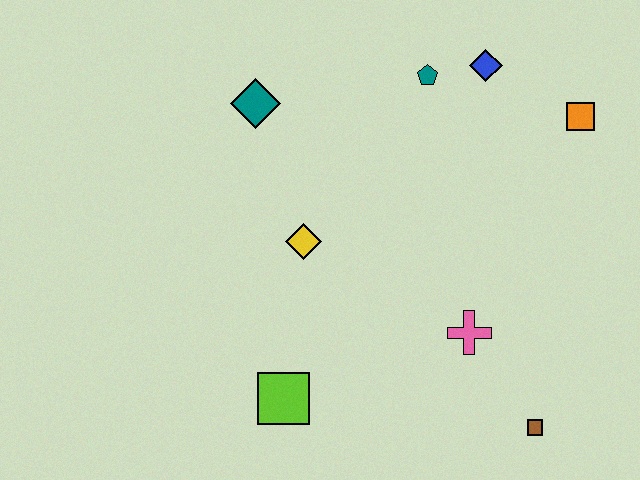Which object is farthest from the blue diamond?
The lime square is farthest from the blue diamond.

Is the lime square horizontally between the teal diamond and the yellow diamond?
Yes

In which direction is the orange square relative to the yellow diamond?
The orange square is to the right of the yellow diamond.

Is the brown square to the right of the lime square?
Yes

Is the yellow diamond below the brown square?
No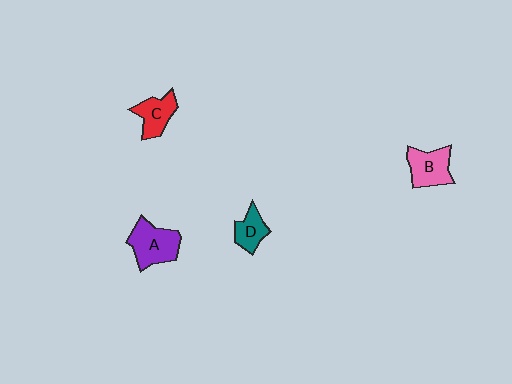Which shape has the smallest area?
Shape D (teal).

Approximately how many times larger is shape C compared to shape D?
Approximately 1.2 times.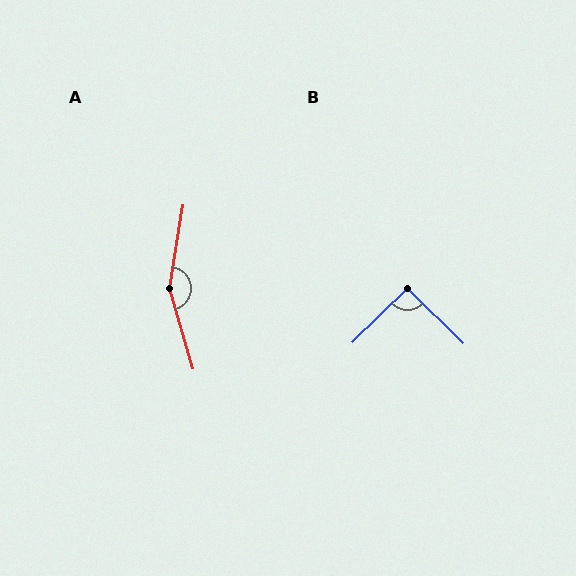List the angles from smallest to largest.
B (91°), A (155°).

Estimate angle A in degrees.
Approximately 155 degrees.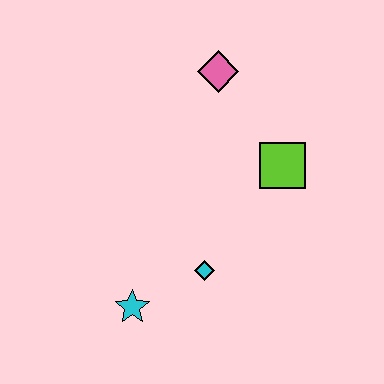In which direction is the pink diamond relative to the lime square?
The pink diamond is above the lime square.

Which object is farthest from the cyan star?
The pink diamond is farthest from the cyan star.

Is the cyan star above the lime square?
No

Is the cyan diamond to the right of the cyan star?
Yes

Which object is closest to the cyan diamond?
The cyan star is closest to the cyan diamond.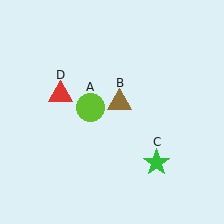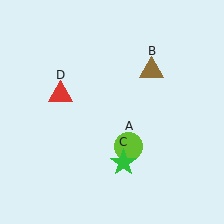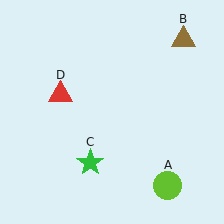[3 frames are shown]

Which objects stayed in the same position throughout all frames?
Red triangle (object D) remained stationary.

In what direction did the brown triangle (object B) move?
The brown triangle (object B) moved up and to the right.